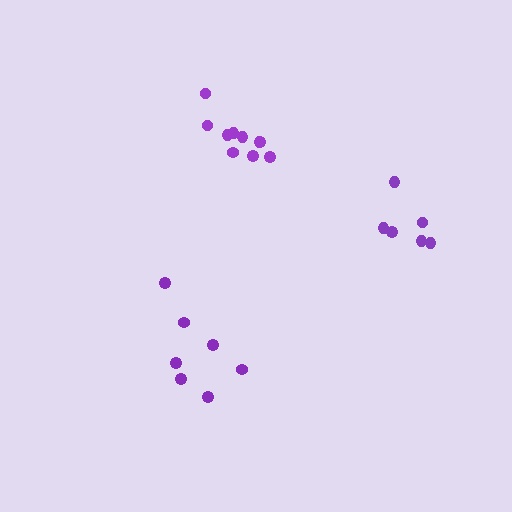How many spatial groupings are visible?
There are 3 spatial groupings.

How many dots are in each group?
Group 1: 10 dots, Group 2: 7 dots, Group 3: 6 dots (23 total).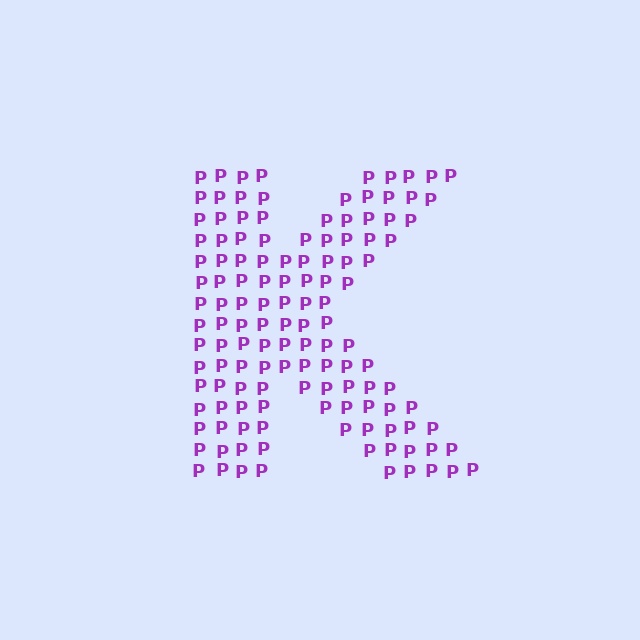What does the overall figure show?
The overall figure shows the letter K.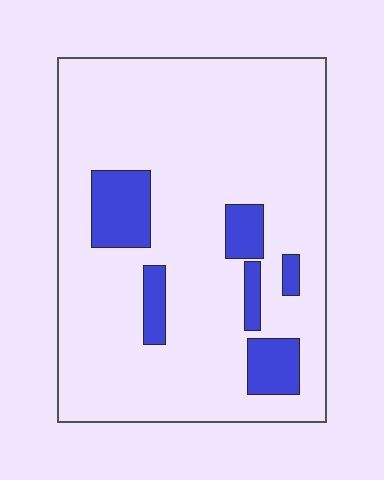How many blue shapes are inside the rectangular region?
6.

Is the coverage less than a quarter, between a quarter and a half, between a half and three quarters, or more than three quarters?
Less than a quarter.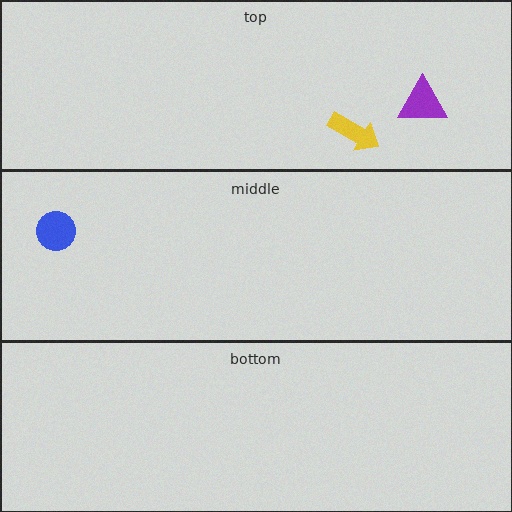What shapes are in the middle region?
The blue circle.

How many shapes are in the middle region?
1.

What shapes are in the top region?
The yellow arrow, the purple triangle.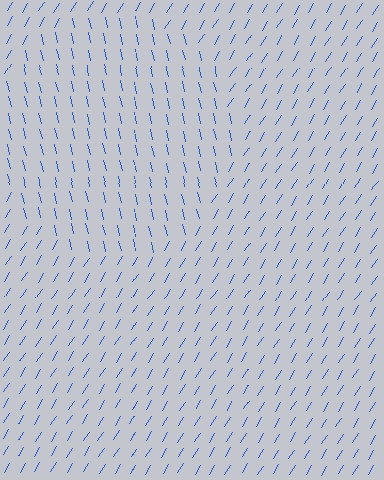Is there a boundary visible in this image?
Yes, there is a texture boundary formed by a change in line orientation.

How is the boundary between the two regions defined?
The boundary is defined purely by a change in line orientation (approximately 45 degrees difference). All lines are the same color and thickness.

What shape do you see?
I see a circle.